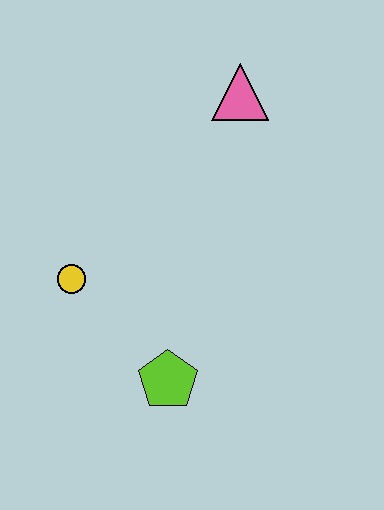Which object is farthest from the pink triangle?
The lime pentagon is farthest from the pink triangle.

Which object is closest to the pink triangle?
The yellow circle is closest to the pink triangle.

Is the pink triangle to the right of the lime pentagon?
Yes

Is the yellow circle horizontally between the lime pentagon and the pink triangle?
No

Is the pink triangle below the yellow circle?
No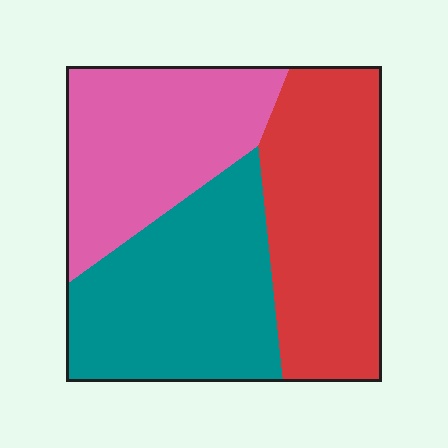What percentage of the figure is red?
Red takes up between a third and a half of the figure.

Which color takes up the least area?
Pink, at roughly 30%.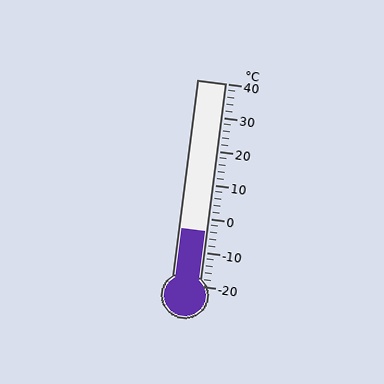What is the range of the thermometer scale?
The thermometer scale ranges from -20°C to 40°C.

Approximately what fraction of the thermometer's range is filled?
The thermometer is filled to approximately 25% of its range.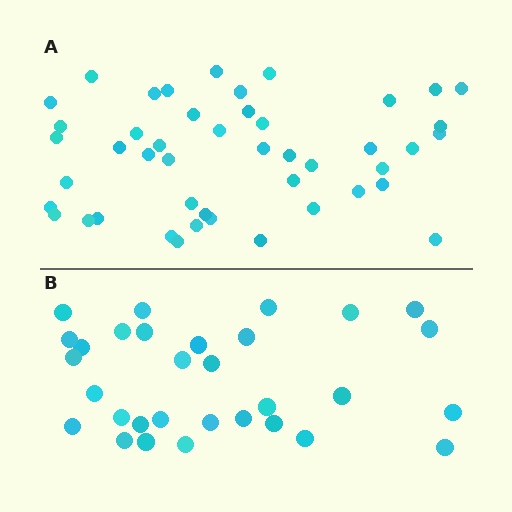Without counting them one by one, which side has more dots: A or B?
Region A (the top region) has more dots.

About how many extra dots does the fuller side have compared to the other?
Region A has approximately 15 more dots than region B.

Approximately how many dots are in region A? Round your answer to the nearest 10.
About 50 dots. (The exact count is 46, which rounds to 50.)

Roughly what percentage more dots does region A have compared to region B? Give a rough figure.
About 50% more.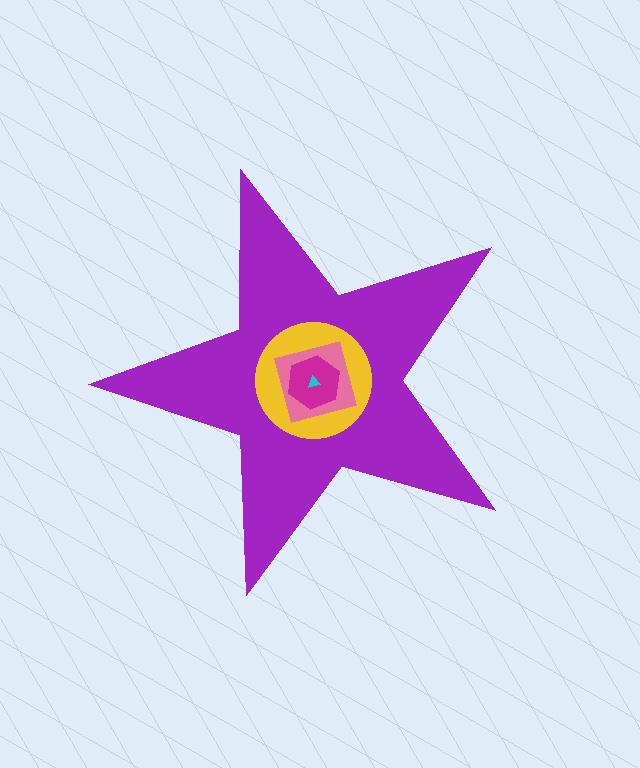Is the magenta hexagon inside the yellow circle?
Yes.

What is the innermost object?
The cyan triangle.